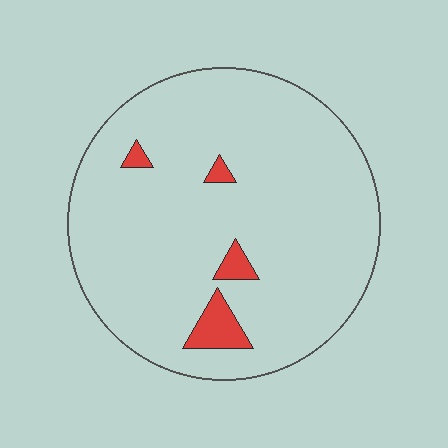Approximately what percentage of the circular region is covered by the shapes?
Approximately 5%.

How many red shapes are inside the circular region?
4.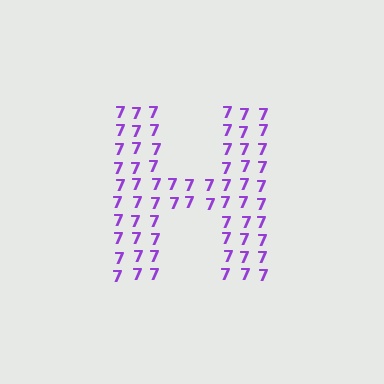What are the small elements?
The small elements are digit 7's.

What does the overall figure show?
The overall figure shows the letter H.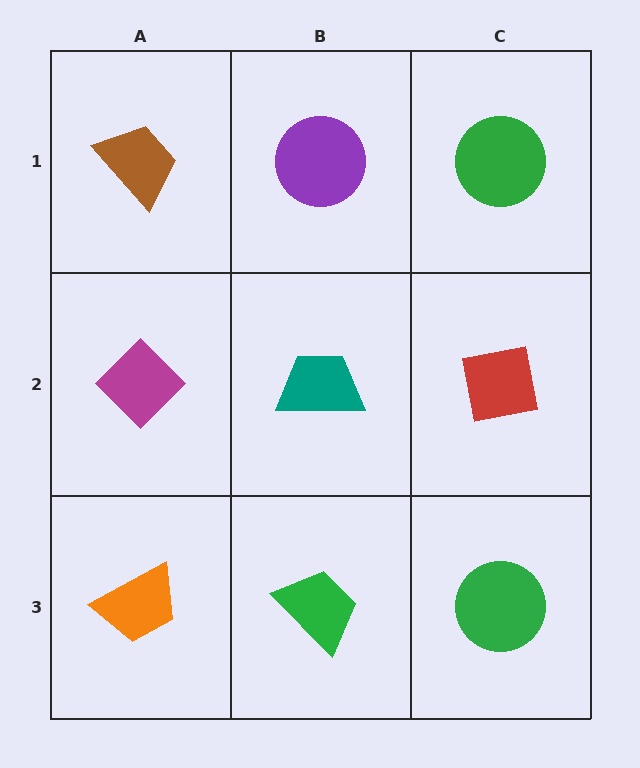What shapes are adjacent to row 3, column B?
A teal trapezoid (row 2, column B), an orange trapezoid (row 3, column A), a green circle (row 3, column C).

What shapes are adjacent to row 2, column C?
A green circle (row 1, column C), a green circle (row 3, column C), a teal trapezoid (row 2, column B).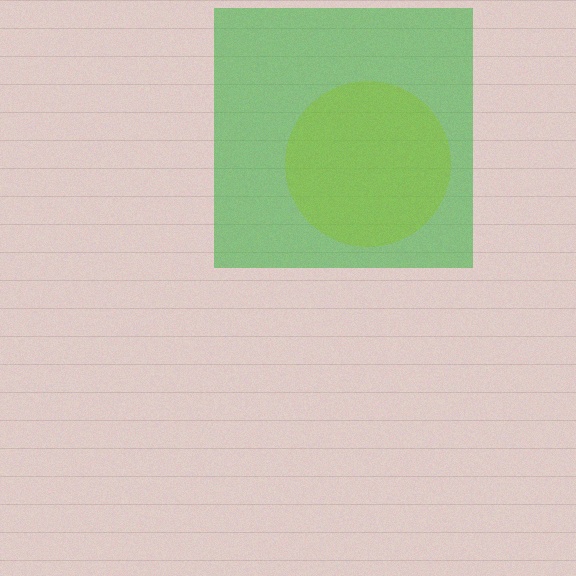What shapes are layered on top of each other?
The layered shapes are: a yellow circle, a green square.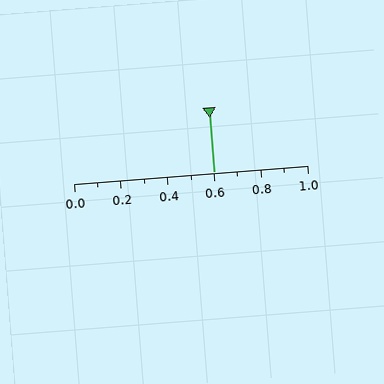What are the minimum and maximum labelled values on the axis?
The axis runs from 0.0 to 1.0.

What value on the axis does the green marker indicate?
The marker indicates approximately 0.6.